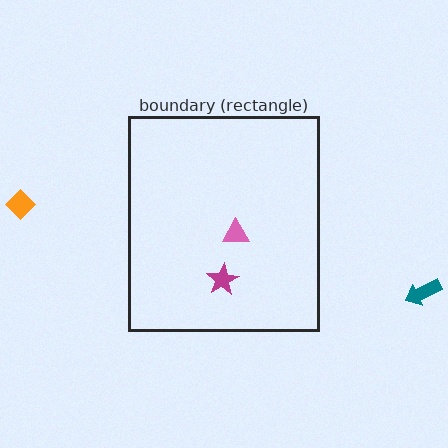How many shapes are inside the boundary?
2 inside, 2 outside.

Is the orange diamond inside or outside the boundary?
Outside.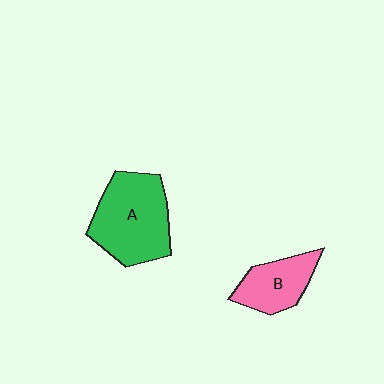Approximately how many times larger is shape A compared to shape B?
Approximately 1.7 times.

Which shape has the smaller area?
Shape B (pink).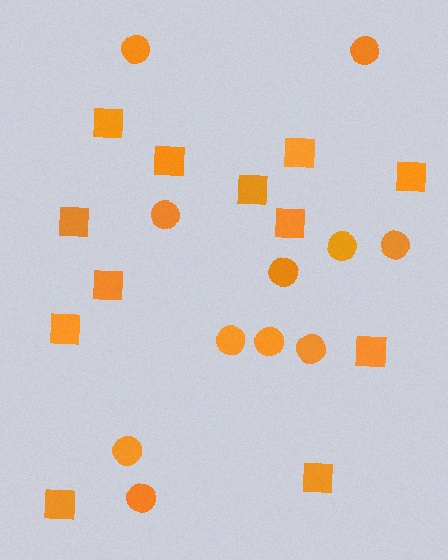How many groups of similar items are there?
There are 2 groups: one group of circles (11) and one group of squares (12).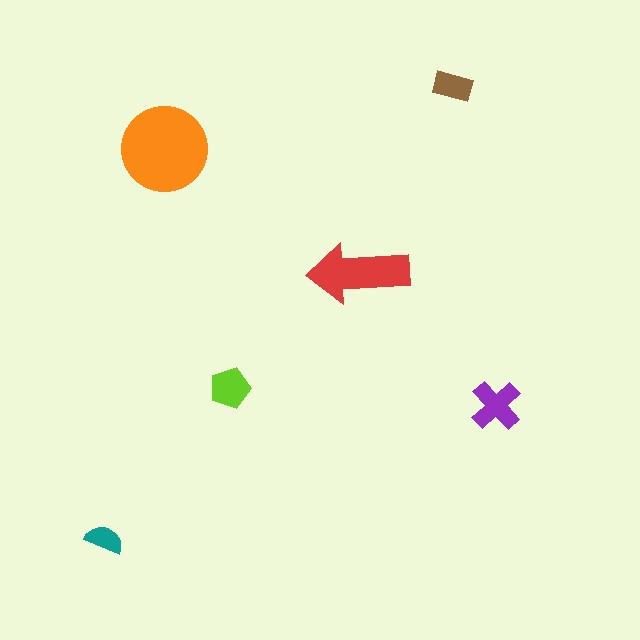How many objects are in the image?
There are 6 objects in the image.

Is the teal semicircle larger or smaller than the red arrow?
Smaller.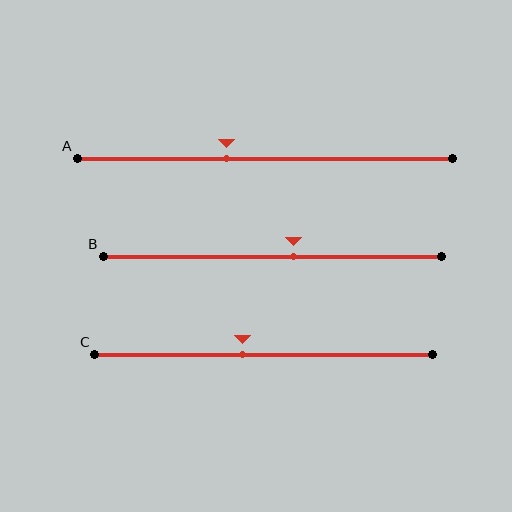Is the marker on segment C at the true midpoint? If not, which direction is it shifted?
No, the marker on segment C is shifted to the left by about 6% of the segment length.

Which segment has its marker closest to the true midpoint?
Segment C has its marker closest to the true midpoint.